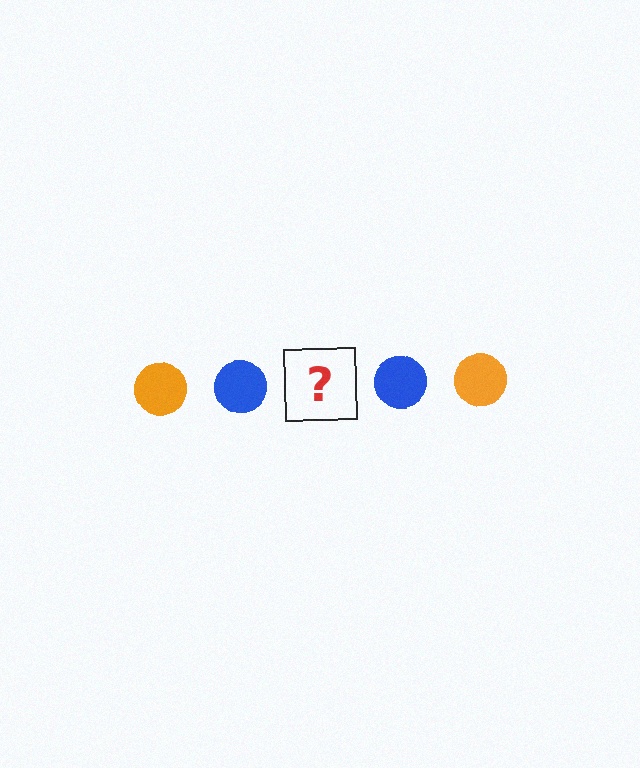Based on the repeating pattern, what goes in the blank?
The blank should be an orange circle.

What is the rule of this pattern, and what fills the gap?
The rule is that the pattern cycles through orange, blue circles. The gap should be filled with an orange circle.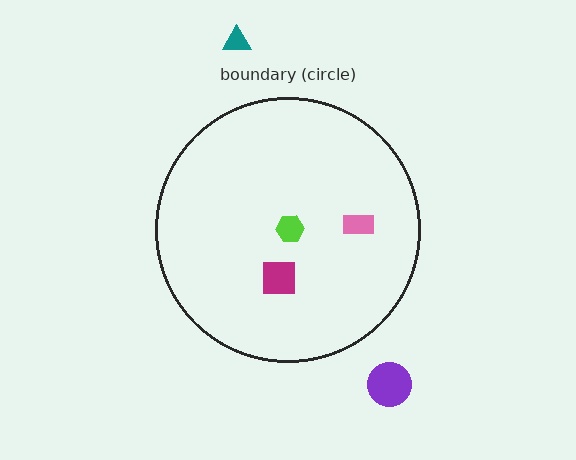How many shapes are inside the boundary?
3 inside, 2 outside.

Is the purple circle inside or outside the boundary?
Outside.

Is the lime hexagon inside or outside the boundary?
Inside.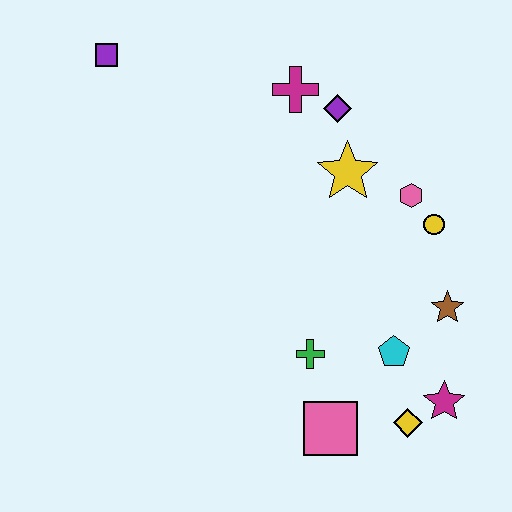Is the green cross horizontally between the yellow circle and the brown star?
No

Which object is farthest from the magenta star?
The purple square is farthest from the magenta star.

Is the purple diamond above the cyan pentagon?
Yes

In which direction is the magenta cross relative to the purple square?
The magenta cross is to the right of the purple square.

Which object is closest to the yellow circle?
The pink hexagon is closest to the yellow circle.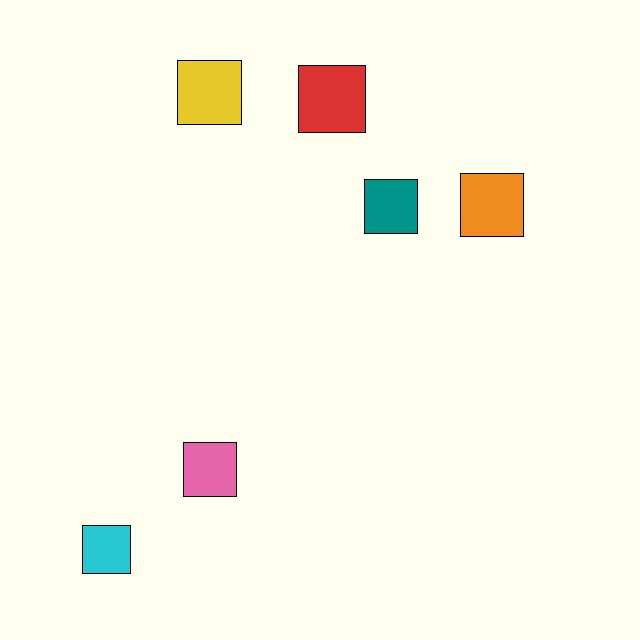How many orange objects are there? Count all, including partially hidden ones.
There is 1 orange object.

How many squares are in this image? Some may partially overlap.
There are 6 squares.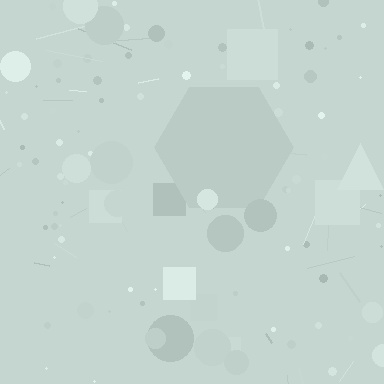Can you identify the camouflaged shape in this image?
The camouflaged shape is a hexagon.